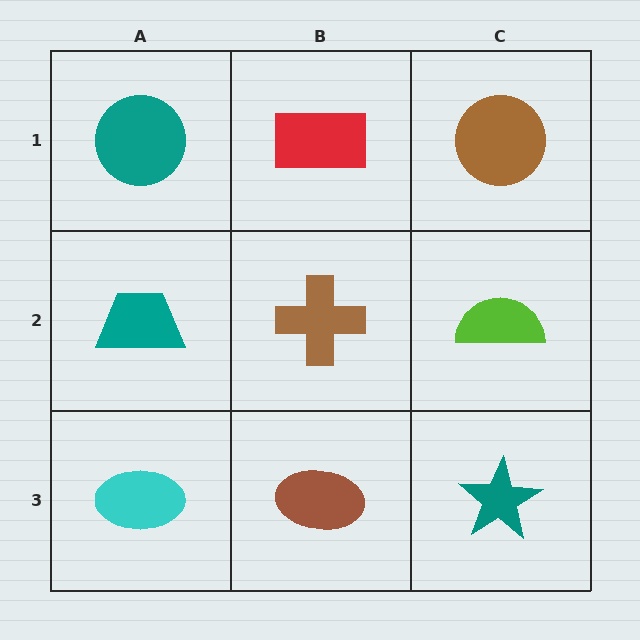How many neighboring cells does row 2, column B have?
4.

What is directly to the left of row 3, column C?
A brown ellipse.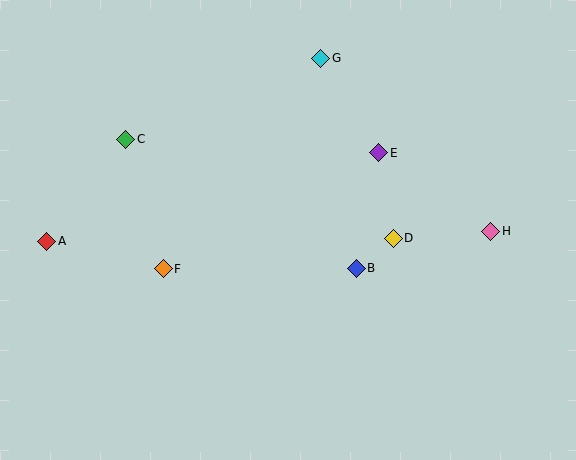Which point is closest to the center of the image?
Point B at (356, 268) is closest to the center.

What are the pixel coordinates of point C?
Point C is at (126, 139).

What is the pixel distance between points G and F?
The distance between G and F is 263 pixels.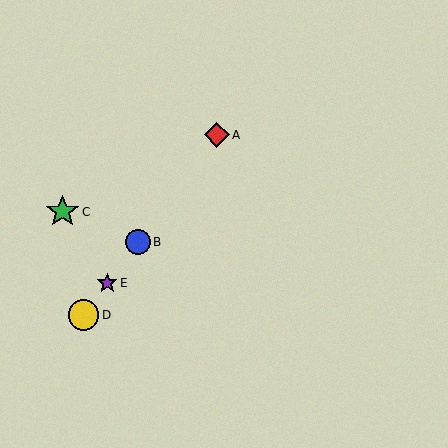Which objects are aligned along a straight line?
Objects A, B, D, E are aligned along a straight line.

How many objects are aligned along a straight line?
4 objects (A, B, D, E) are aligned along a straight line.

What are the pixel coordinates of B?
Object B is at (138, 242).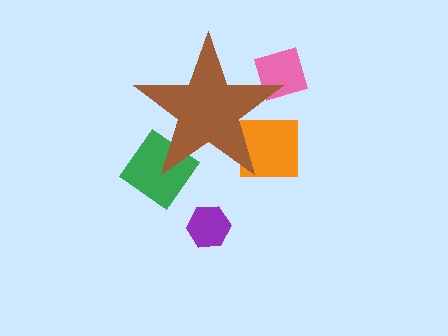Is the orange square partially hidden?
Yes, the orange square is partially hidden behind the brown star.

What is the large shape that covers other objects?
A brown star.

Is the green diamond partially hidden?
Yes, the green diamond is partially hidden behind the brown star.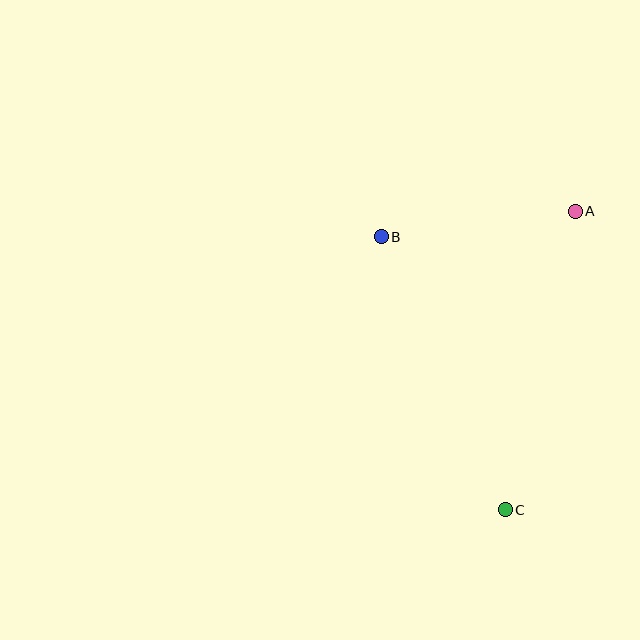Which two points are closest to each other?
Points A and B are closest to each other.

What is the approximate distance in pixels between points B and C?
The distance between B and C is approximately 299 pixels.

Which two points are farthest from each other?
Points A and C are farthest from each other.